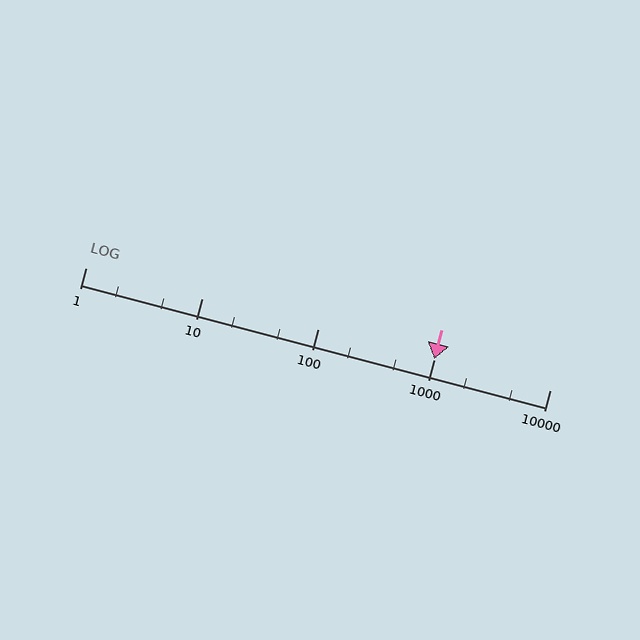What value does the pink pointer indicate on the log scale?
The pointer indicates approximately 1000.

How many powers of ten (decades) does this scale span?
The scale spans 4 decades, from 1 to 10000.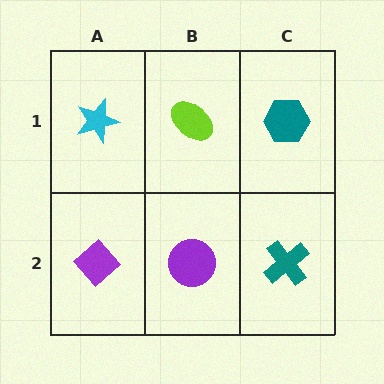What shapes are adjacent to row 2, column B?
A lime ellipse (row 1, column B), a purple diamond (row 2, column A), a teal cross (row 2, column C).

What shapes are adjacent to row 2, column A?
A cyan star (row 1, column A), a purple circle (row 2, column B).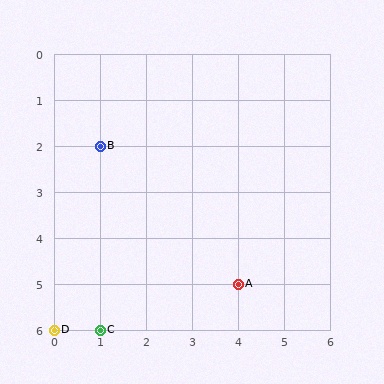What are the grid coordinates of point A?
Point A is at grid coordinates (4, 5).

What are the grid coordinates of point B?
Point B is at grid coordinates (1, 2).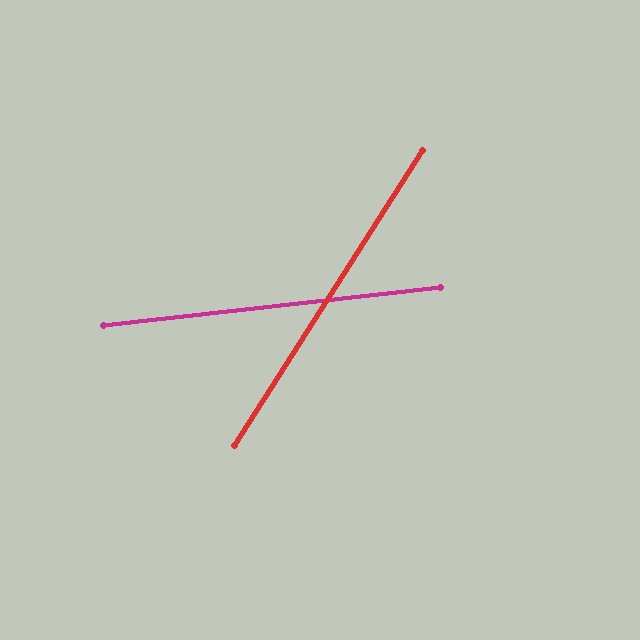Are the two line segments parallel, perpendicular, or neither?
Neither parallel nor perpendicular — they differ by about 51°.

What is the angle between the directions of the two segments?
Approximately 51 degrees.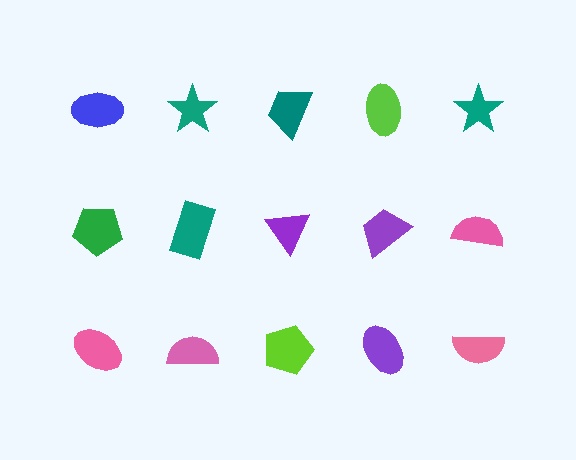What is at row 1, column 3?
A teal trapezoid.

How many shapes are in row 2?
5 shapes.